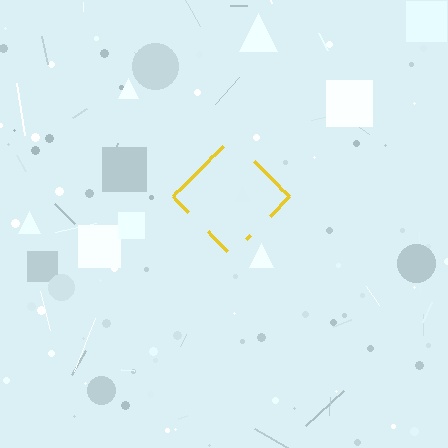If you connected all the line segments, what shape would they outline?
They would outline a diamond.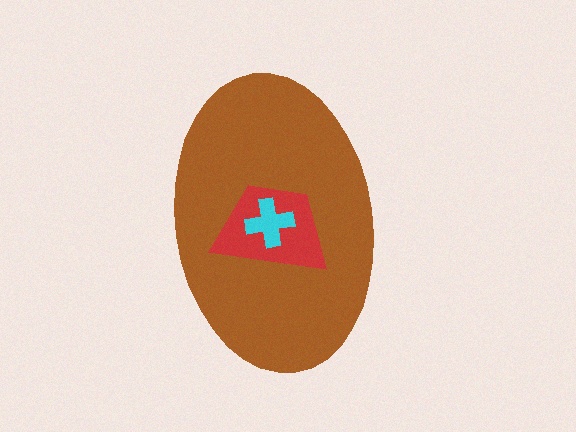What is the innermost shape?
The cyan cross.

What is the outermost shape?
The brown ellipse.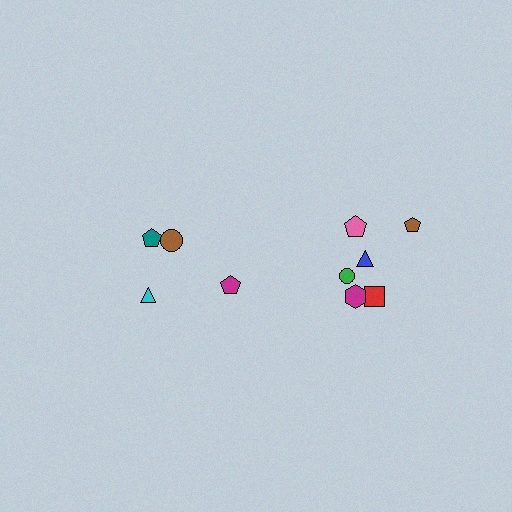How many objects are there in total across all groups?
There are 10 objects.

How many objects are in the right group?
There are 6 objects.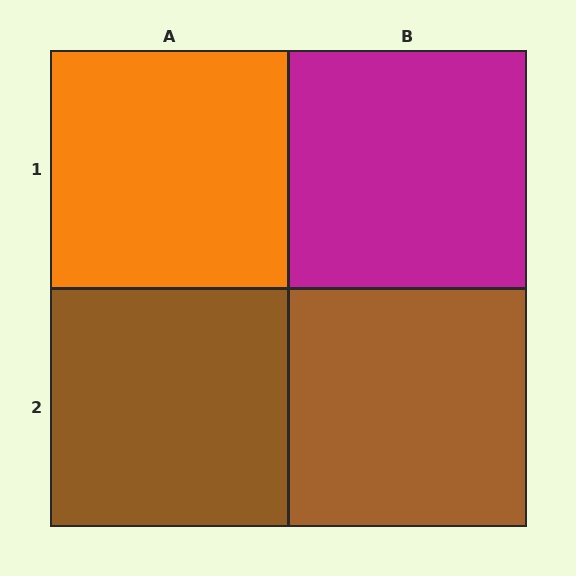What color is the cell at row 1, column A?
Orange.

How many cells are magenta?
1 cell is magenta.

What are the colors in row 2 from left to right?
Brown, brown.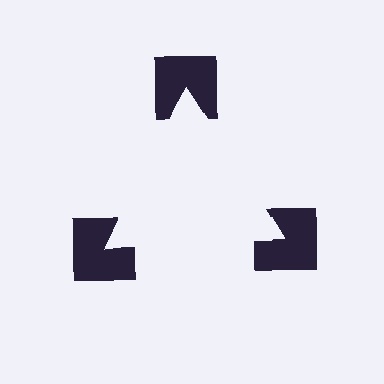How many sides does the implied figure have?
3 sides.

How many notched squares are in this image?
There are 3 — one at each vertex of the illusory triangle.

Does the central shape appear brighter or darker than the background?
It typically appears slightly brighter than the background, even though no actual brightness change is drawn.